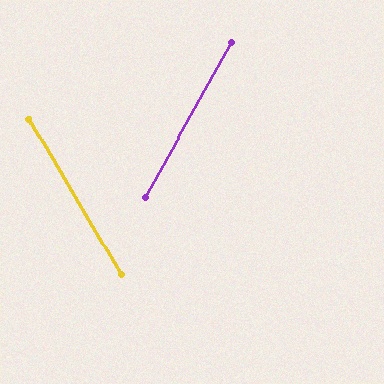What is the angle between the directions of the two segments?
Approximately 60 degrees.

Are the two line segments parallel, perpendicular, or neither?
Neither parallel nor perpendicular — they differ by about 60°.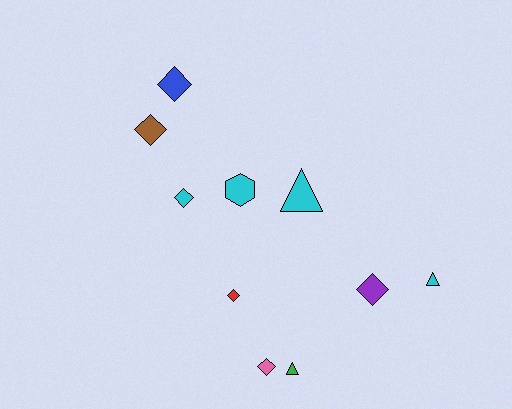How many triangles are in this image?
There are 3 triangles.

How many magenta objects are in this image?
There are no magenta objects.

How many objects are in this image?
There are 10 objects.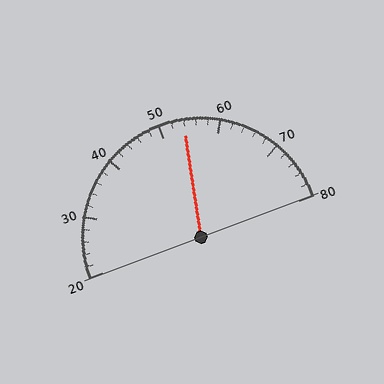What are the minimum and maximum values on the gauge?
The gauge ranges from 20 to 80.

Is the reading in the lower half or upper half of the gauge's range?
The reading is in the upper half of the range (20 to 80).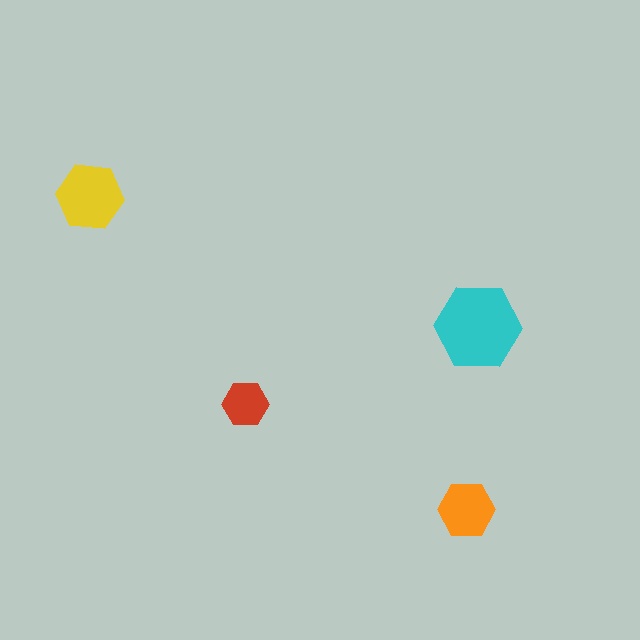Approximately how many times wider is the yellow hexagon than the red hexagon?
About 1.5 times wider.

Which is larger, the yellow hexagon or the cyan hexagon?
The cyan one.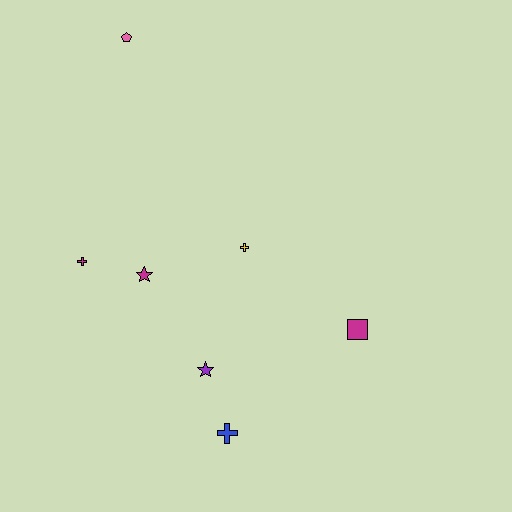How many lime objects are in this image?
There are no lime objects.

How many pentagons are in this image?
There is 1 pentagon.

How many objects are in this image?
There are 7 objects.